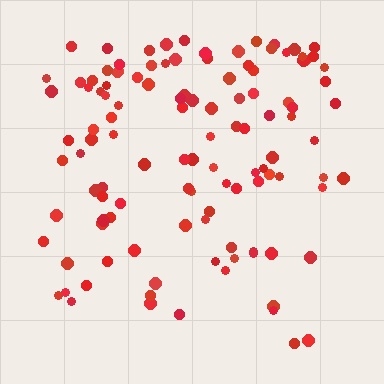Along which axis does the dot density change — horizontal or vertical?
Vertical.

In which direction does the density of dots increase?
From bottom to top, with the top side densest.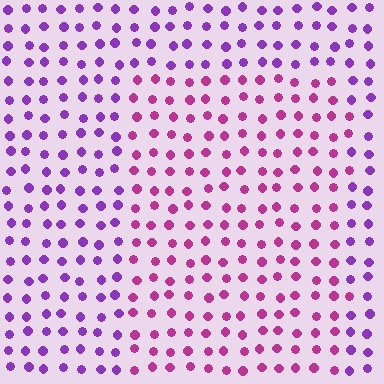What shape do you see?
I see a rectangle.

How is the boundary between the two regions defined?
The boundary is defined purely by a slight shift in hue (about 39 degrees). Spacing, size, and orientation are identical on both sides.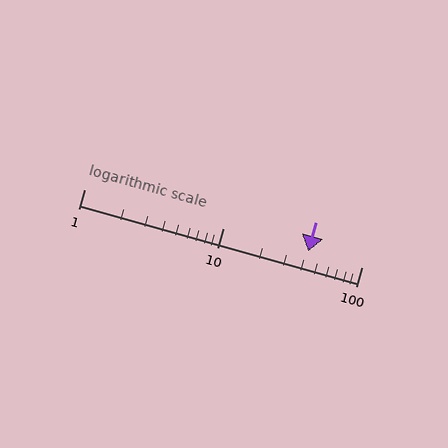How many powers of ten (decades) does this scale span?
The scale spans 2 decades, from 1 to 100.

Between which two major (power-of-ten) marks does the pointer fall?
The pointer is between 10 and 100.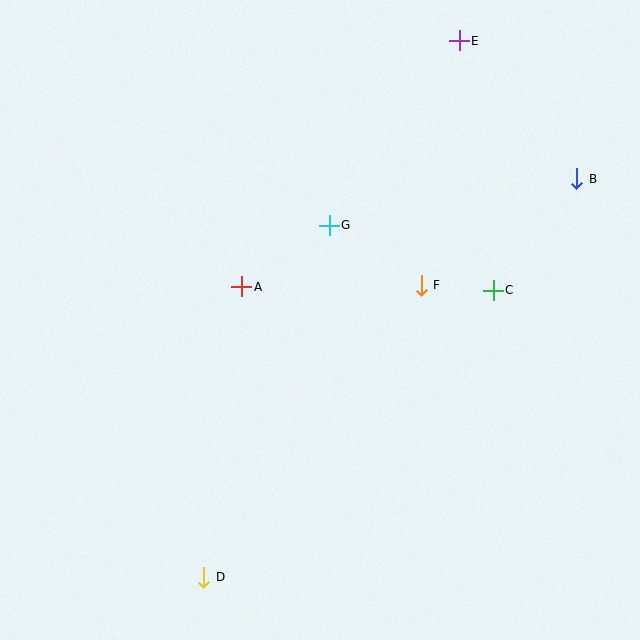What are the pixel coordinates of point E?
Point E is at (459, 41).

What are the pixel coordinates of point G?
Point G is at (329, 225).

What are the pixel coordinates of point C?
Point C is at (493, 290).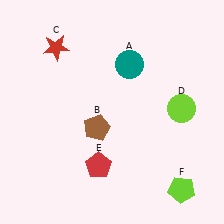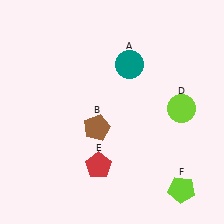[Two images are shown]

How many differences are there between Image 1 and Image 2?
There is 1 difference between the two images.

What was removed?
The red star (C) was removed in Image 2.